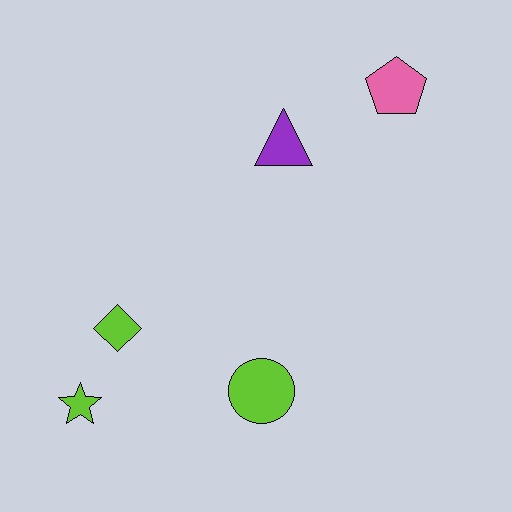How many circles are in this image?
There is 1 circle.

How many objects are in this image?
There are 5 objects.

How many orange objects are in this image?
There are no orange objects.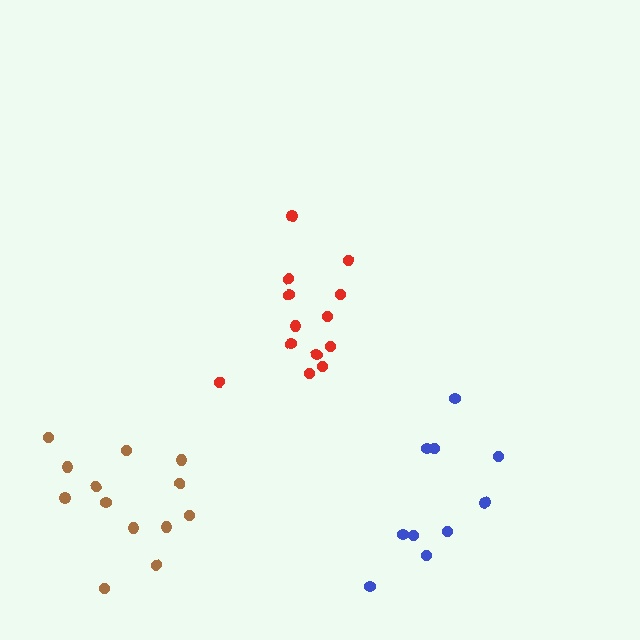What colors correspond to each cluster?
The clusters are colored: blue, red, brown.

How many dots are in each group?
Group 1: 10 dots, Group 2: 13 dots, Group 3: 13 dots (36 total).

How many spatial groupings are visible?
There are 3 spatial groupings.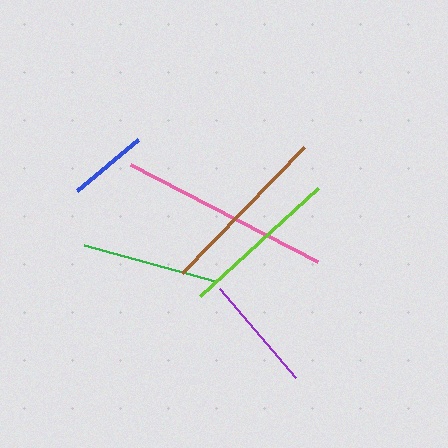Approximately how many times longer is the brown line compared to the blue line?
The brown line is approximately 2.2 times the length of the blue line.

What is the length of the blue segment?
The blue segment is approximately 80 pixels long.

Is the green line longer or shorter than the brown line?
The brown line is longer than the green line.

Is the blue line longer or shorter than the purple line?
The purple line is longer than the blue line.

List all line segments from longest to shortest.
From longest to shortest: pink, brown, lime, green, purple, blue.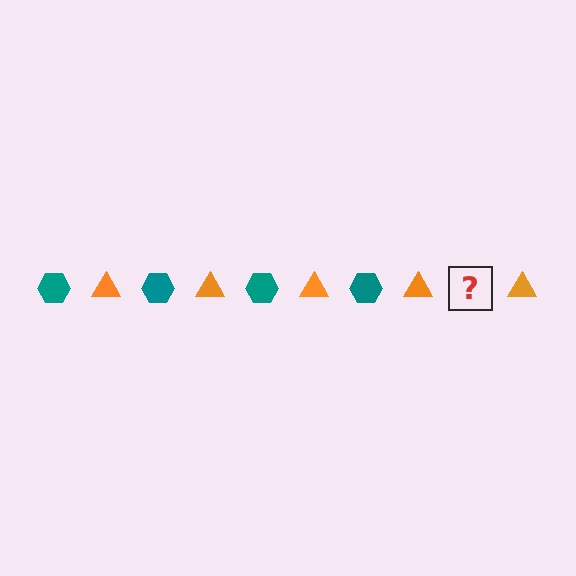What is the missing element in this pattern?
The missing element is a teal hexagon.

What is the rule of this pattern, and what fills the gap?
The rule is that the pattern alternates between teal hexagon and orange triangle. The gap should be filled with a teal hexagon.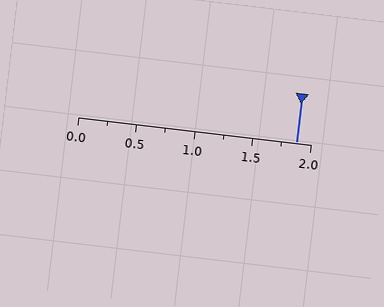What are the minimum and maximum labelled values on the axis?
The axis runs from 0.0 to 2.0.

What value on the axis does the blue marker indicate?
The marker indicates approximately 1.88.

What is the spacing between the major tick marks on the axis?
The major ticks are spaced 0.5 apart.